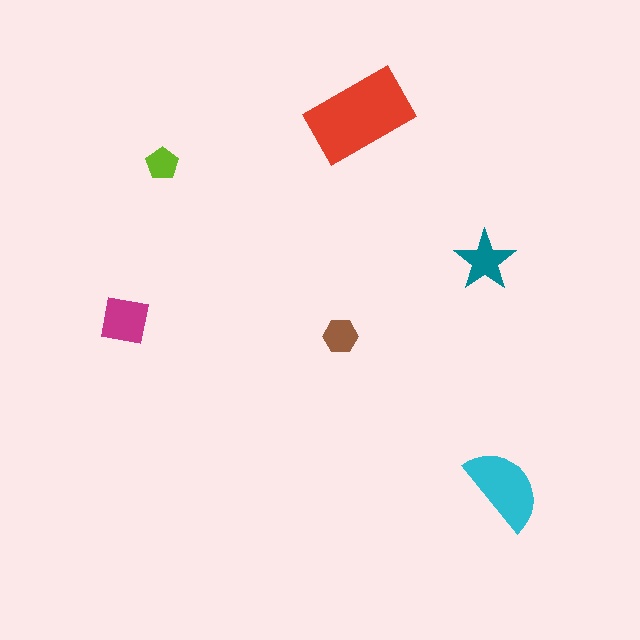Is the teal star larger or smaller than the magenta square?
Smaller.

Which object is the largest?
The red rectangle.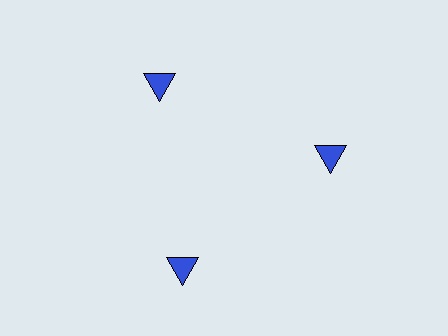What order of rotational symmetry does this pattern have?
This pattern has 3-fold rotational symmetry.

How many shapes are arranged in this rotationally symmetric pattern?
There are 3 shapes, arranged in 3 groups of 1.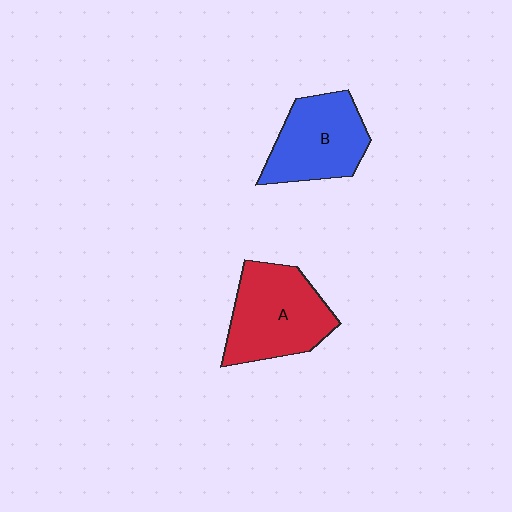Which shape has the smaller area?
Shape B (blue).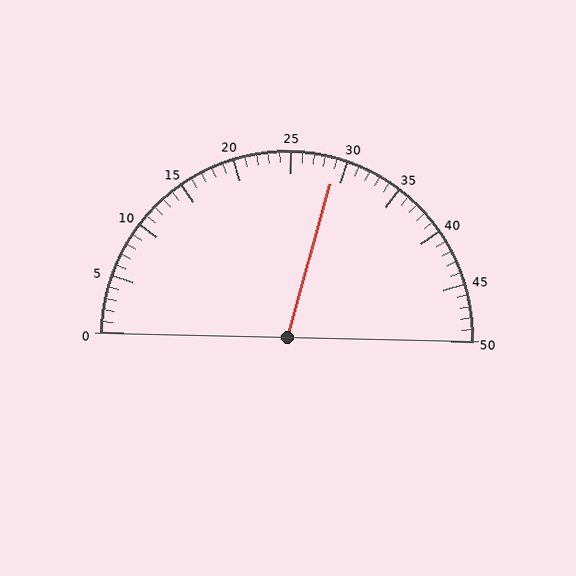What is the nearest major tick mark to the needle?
The nearest major tick mark is 30.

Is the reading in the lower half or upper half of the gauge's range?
The reading is in the upper half of the range (0 to 50).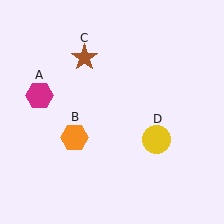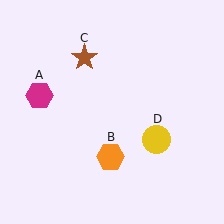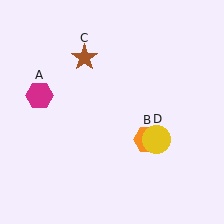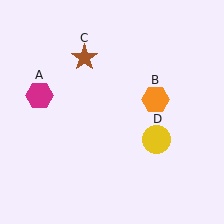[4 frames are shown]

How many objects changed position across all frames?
1 object changed position: orange hexagon (object B).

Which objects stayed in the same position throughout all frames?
Magenta hexagon (object A) and brown star (object C) and yellow circle (object D) remained stationary.